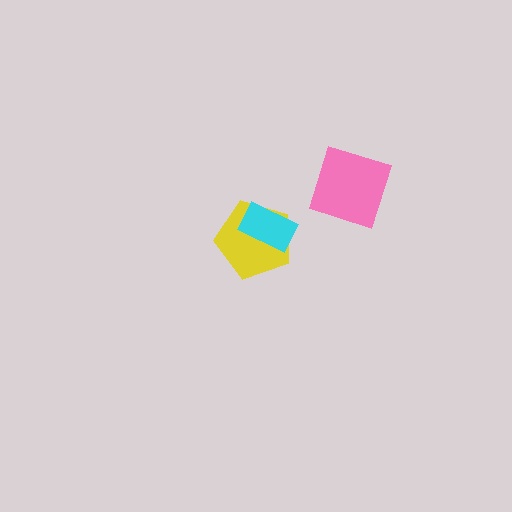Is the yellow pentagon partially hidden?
Yes, it is partially covered by another shape.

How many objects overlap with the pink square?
0 objects overlap with the pink square.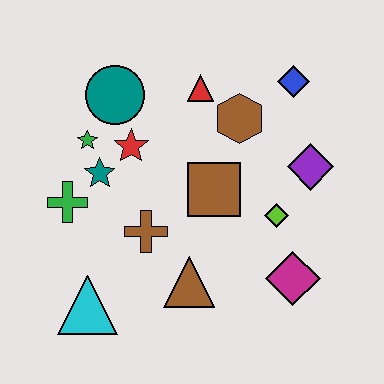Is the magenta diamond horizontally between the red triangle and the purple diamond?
Yes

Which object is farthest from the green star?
The magenta diamond is farthest from the green star.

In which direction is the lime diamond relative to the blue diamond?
The lime diamond is below the blue diamond.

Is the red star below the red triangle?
Yes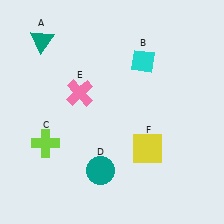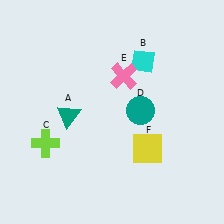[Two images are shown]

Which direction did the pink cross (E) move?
The pink cross (E) moved right.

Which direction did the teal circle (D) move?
The teal circle (D) moved up.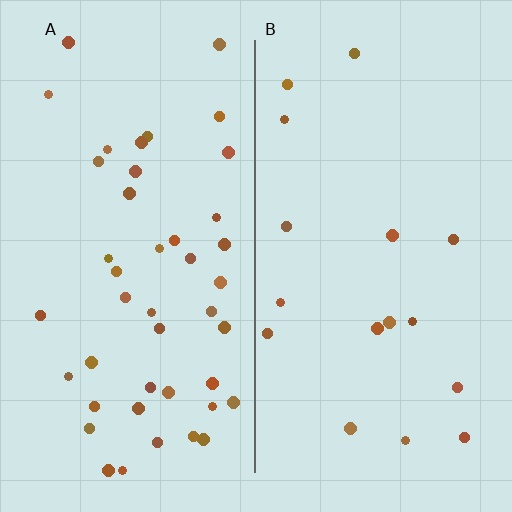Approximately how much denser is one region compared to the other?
Approximately 2.7× — region A over region B.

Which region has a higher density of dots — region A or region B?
A (the left).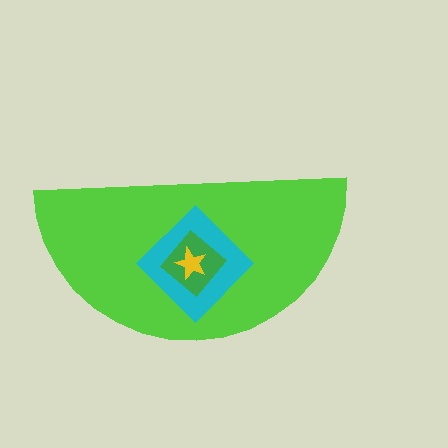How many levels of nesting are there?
4.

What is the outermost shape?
The lime semicircle.